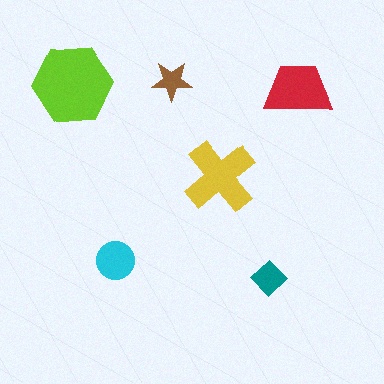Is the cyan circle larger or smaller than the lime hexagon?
Smaller.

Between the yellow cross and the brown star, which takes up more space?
The yellow cross.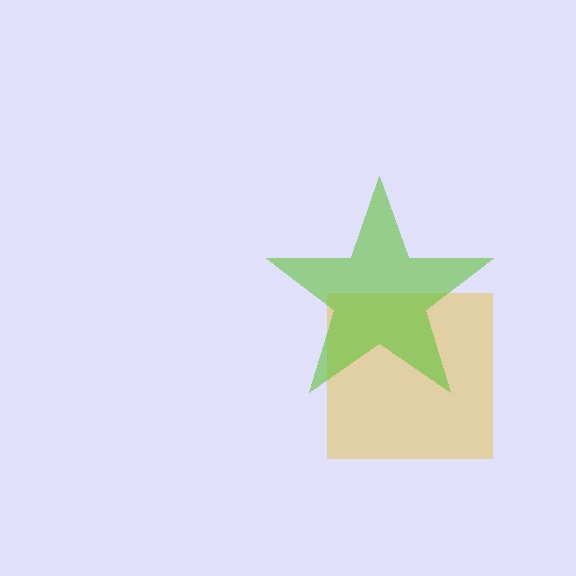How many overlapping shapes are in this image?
There are 2 overlapping shapes in the image.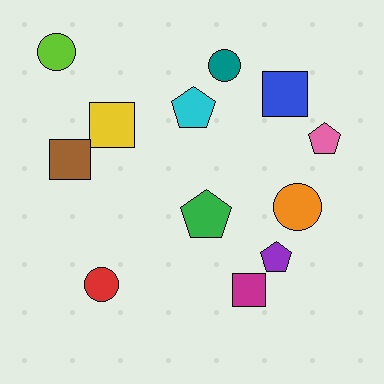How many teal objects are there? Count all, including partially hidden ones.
There is 1 teal object.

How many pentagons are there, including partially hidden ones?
There are 4 pentagons.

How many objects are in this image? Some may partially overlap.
There are 12 objects.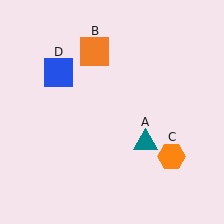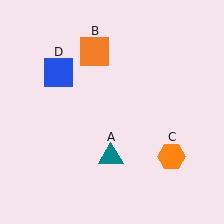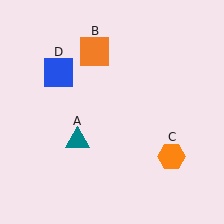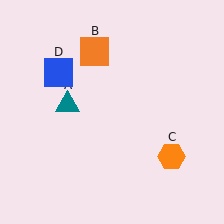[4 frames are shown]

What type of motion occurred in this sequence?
The teal triangle (object A) rotated clockwise around the center of the scene.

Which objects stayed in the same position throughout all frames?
Orange square (object B) and orange hexagon (object C) and blue square (object D) remained stationary.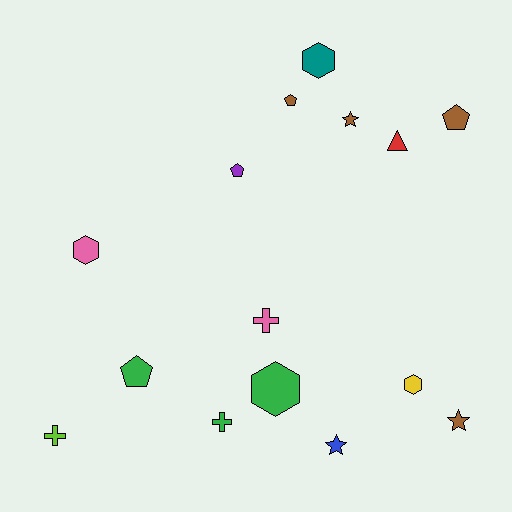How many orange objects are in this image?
There are no orange objects.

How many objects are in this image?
There are 15 objects.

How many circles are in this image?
There are no circles.